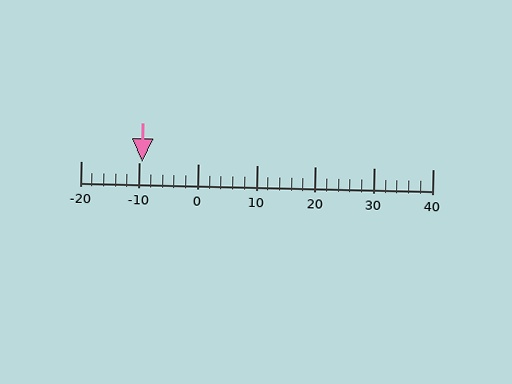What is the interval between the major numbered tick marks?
The major tick marks are spaced 10 units apart.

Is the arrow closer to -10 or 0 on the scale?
The arrow is closer to -10.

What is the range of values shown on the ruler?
The ruler shows values from -20 to 40.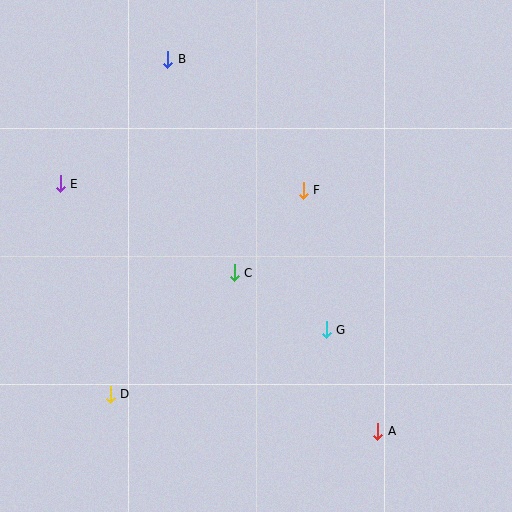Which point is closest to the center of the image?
Point C at (234, 273) is closest to the center.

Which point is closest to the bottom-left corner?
Point D is closest to the bottom-left corner.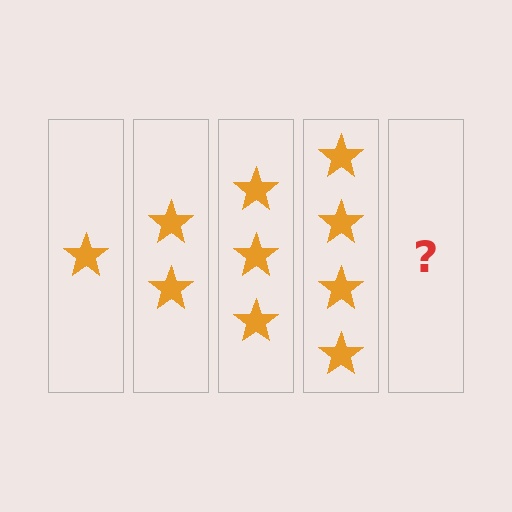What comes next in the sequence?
The next element should be 5 stars.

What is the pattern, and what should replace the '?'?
The pattern is that each step adds one more star. The '?' should be 5 stars.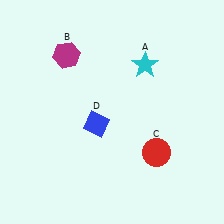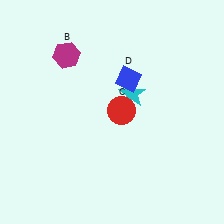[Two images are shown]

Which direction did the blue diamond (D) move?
The blue diamond (D) moved up.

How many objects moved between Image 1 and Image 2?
3 objects moved between the two images.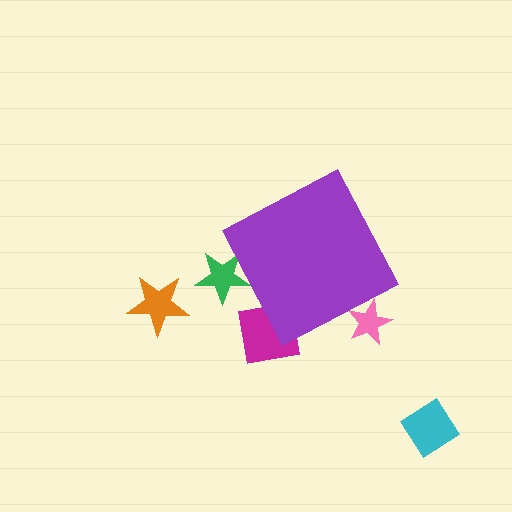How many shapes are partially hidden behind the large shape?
3 shapes are partially hidden.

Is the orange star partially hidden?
No, the orange star is fully visible.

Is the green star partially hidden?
Yes, the green star is partially hidden behind the purple diamond.